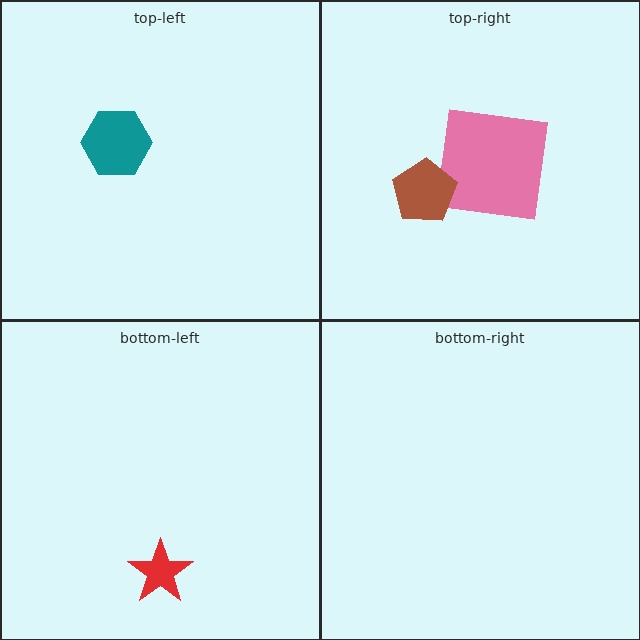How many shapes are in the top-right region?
2.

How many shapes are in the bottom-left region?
1.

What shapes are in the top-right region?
The pink square, the brown pentagon.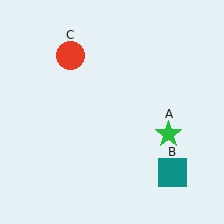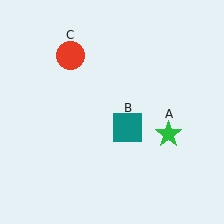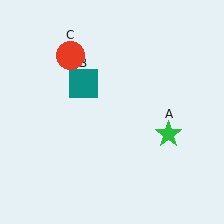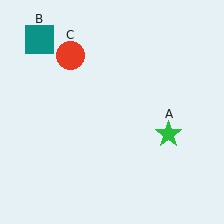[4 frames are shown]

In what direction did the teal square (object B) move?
The teal square (object B) moved up and to the left.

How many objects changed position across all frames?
1 object changed position: teal square (object B).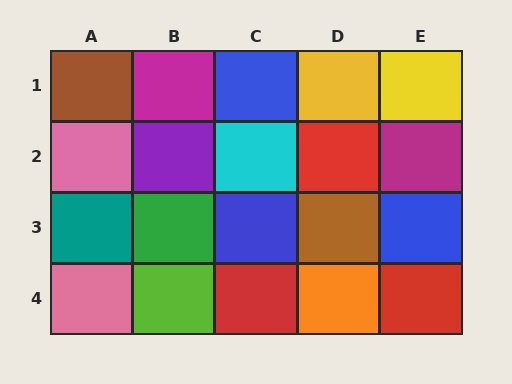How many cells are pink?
2 cells are pink.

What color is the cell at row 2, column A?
Pink.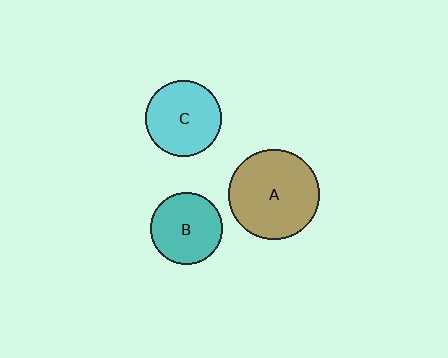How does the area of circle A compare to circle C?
Approximately 1.4 times.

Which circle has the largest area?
Circle A (brown).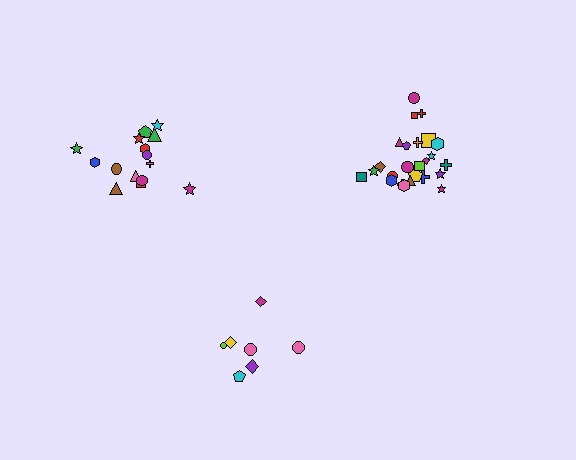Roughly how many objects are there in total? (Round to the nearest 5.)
Roughly 45 objects in total.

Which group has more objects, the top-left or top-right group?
The top-right group.